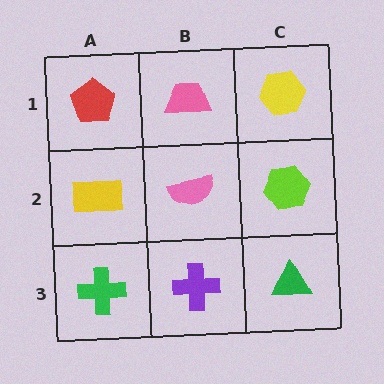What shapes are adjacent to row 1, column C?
A lime hexagon (row 2, column C), a pink trapezoid (row 1, column B).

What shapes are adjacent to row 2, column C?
A yellow hexagon (row 1, column C), a green triangle (row 3, column C), a pink semicircle (row 2, column B).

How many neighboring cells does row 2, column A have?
3.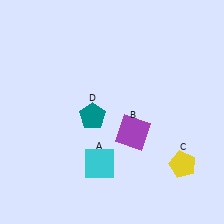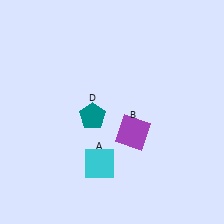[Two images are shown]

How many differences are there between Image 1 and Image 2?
There is 1 difference between the two images.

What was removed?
The yellow pentagon (C) was removed in Image 2.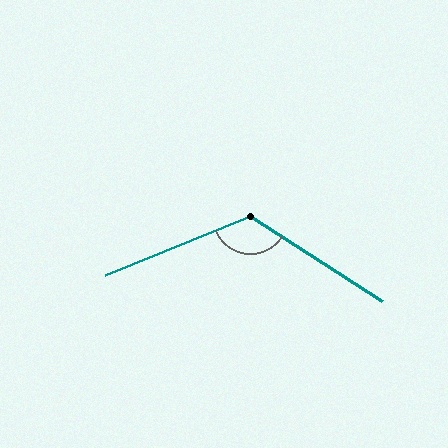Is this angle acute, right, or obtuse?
It is obtuse.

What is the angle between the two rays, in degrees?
Approximately 125 degrees.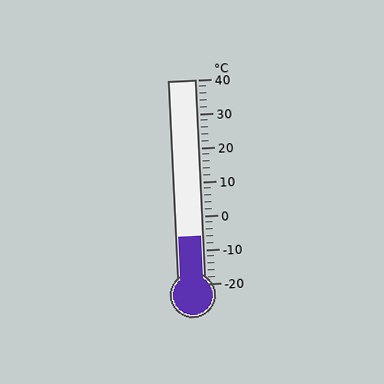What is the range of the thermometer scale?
The thermometer scale ranges from -20°C to 40°C.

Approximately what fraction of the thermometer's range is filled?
The thermometer is filled to approximately 25% of its range.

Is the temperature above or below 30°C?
The temperature is below 30°C.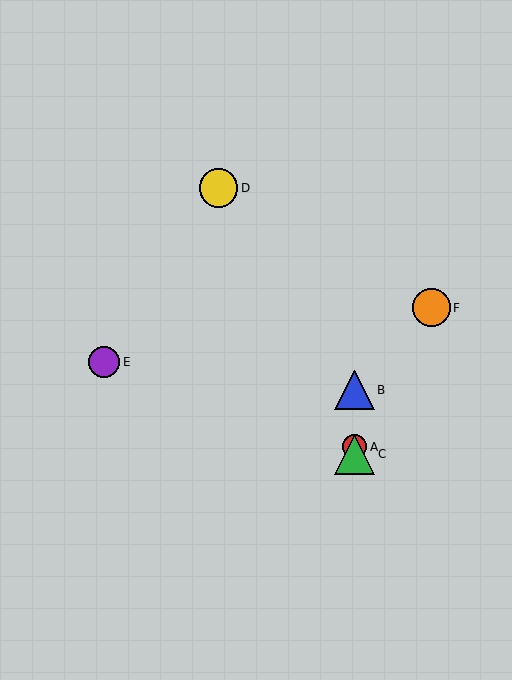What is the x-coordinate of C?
Object C is at x≈355.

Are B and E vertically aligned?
No, B is at x≈355 and E is at x≈104.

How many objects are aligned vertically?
3 objects (A, B, C) are aligned vertically.